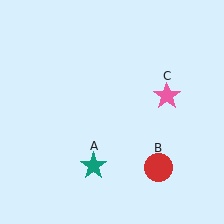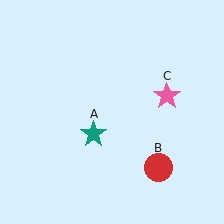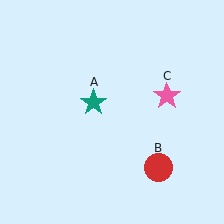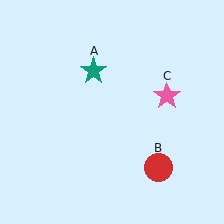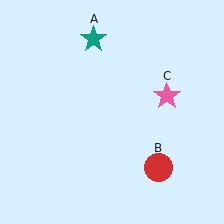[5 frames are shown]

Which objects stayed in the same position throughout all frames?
Red circle (object B) and pink star (object C) remained stationary.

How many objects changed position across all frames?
1 object changed position: teal star (object A).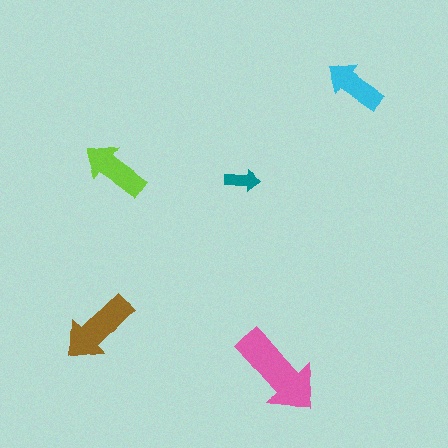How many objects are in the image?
There are 5 objects in the image.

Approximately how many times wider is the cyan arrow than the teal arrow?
About 1.5 times wider.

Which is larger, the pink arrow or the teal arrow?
The pink one.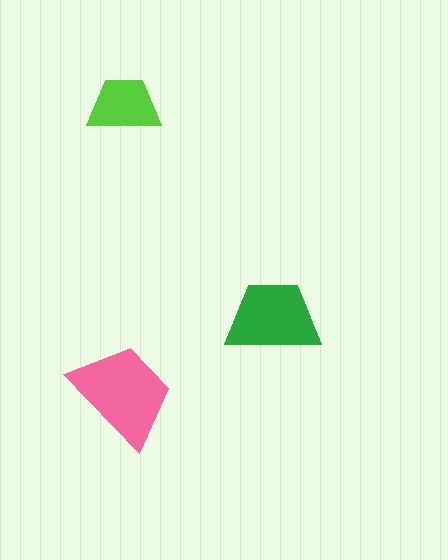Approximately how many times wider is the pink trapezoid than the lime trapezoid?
About 1.5 times wider.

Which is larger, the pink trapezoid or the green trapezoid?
The pink one.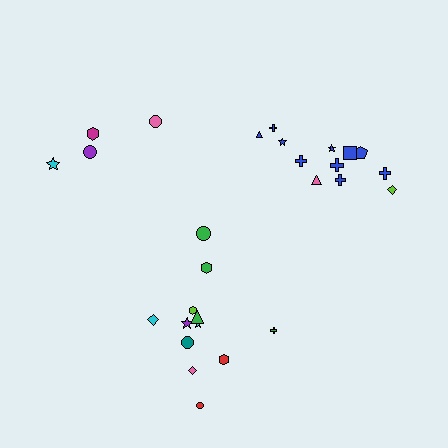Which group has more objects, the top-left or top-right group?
The top-right group.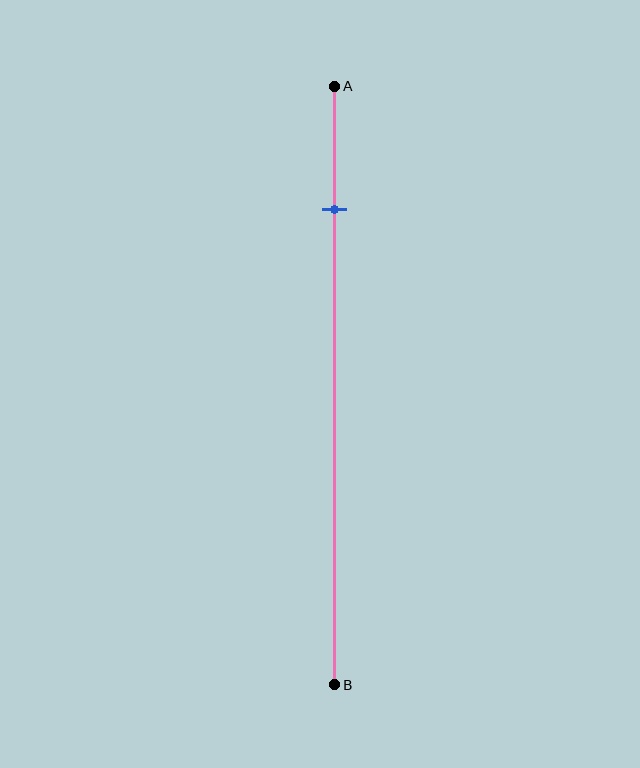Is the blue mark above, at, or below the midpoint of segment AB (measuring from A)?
The blue mark is above the midpoint of segment AB.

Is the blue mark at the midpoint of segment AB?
No, the mark is at about 20% from A, not at the 50% midpoint.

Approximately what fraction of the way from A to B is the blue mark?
The blue mark is approximately 20% of the way from A to B.